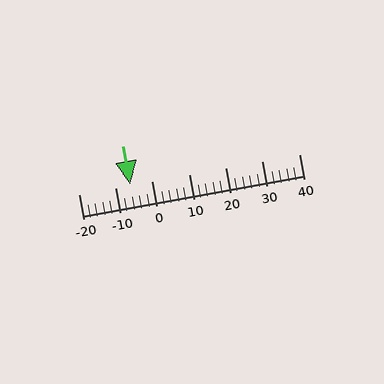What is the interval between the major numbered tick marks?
The major tick marks are spaced 10 units apart.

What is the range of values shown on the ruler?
The ruler shows values from -20 to 40.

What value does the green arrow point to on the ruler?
The green arrow points to approximately -6.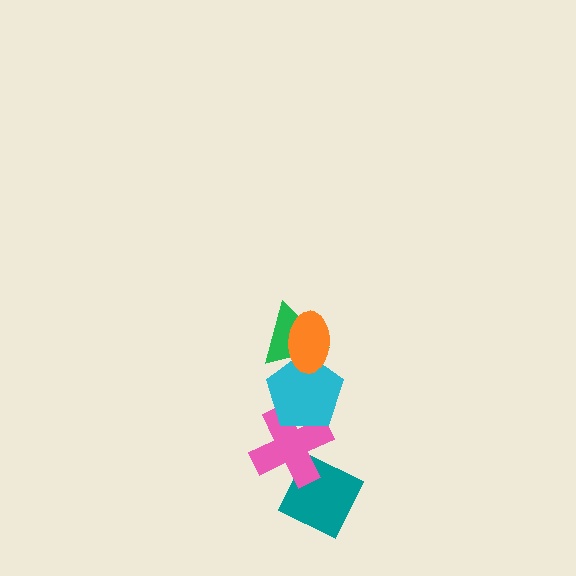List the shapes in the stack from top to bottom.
From top to bottom: the orange ellipse, the green triangle, the cyan pentagon, the pink cross, the teal diamond.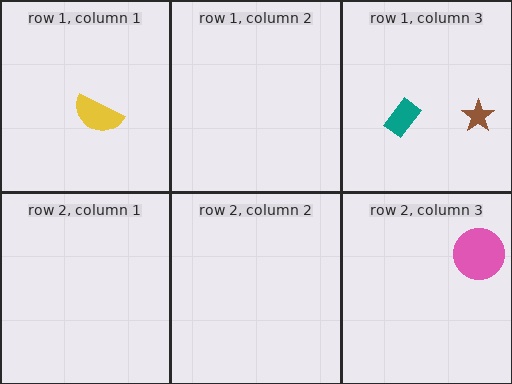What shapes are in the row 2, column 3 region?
The pink circle.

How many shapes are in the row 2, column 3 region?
1.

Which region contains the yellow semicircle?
The row 1, column 1 region.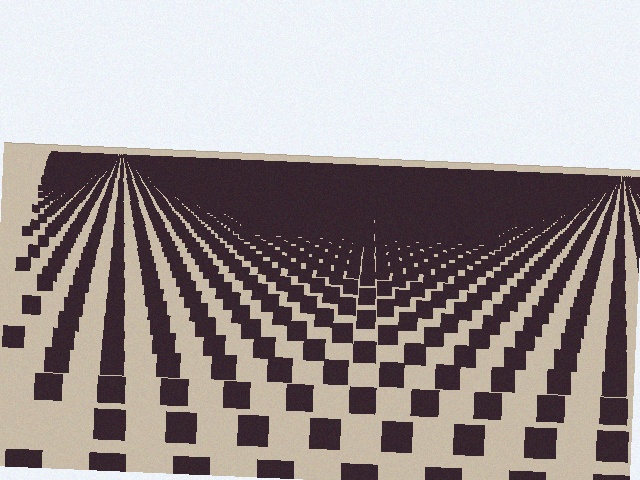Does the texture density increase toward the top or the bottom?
Density increases toward the top.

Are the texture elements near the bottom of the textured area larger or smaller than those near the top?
Larger. Near the bottom, elements are closer to the viewer and appear at a bigger on-screen size.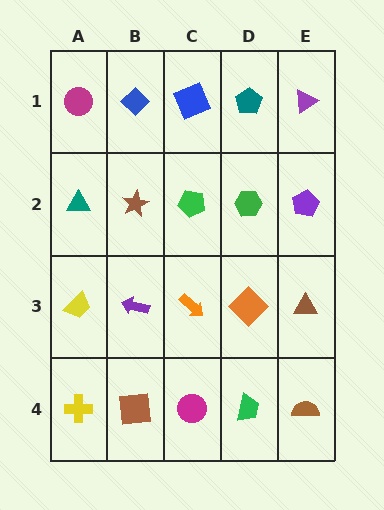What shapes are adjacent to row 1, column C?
A green pentagon (row 2, column C), a blue diamond (row 1, column B), a teal pentagon (row 1, column D).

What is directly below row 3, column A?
A yellow cross.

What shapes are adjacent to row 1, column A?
A teal triangle (row 2, column A), a blue diamond (row 1, column B).